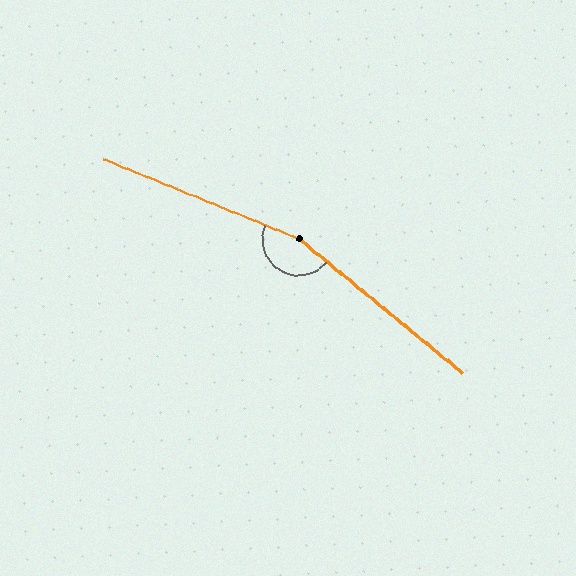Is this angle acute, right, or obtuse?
It is obtuse.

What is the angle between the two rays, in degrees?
Approximately 163 degrees.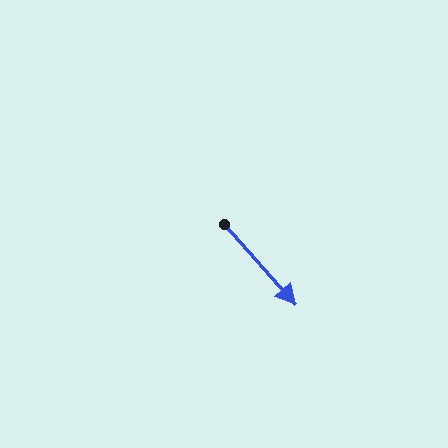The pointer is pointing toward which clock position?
Roughly 5 o'clock.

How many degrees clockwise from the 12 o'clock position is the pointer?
Approximately 138 degrees.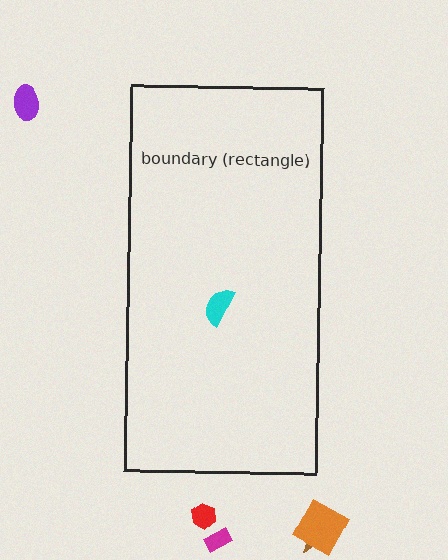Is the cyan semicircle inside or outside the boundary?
Inside.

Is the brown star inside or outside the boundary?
Outside.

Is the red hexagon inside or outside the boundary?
Outside.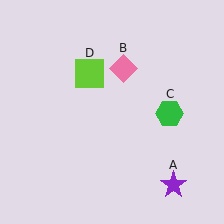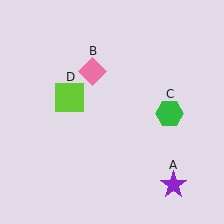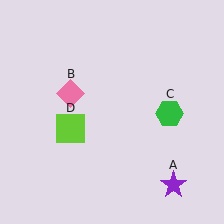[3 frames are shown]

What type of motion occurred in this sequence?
The pink diamond (object B), lime square (object D) rotated counterclockwise around the center of the scene.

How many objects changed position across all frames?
2 objects changed position: pink diamond (object B), lime square (object D).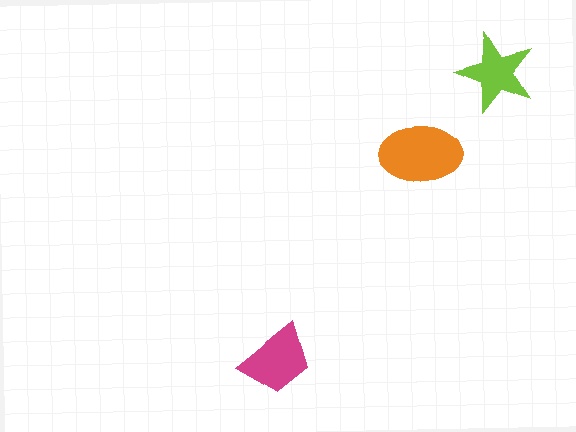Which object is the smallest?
The lime star.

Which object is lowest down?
The magenta trapezoid is bottommost.